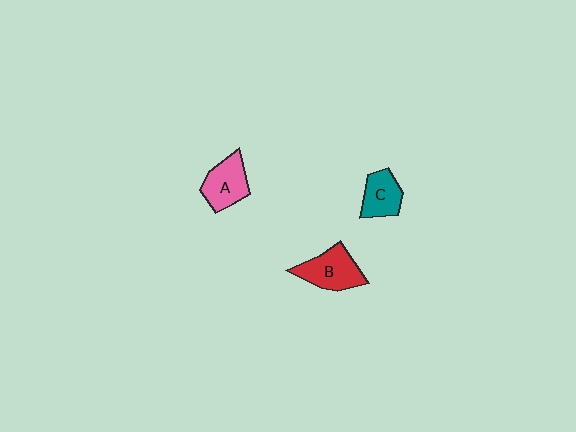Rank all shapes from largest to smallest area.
From largest to smallest: B (red), A (pink), C (teal).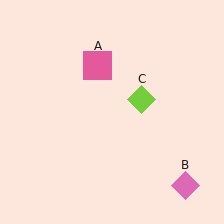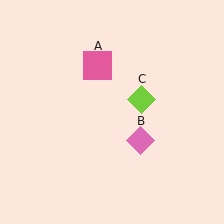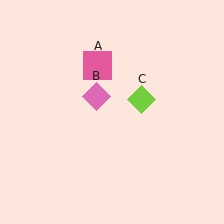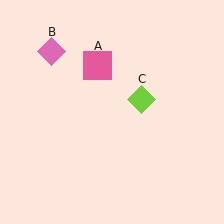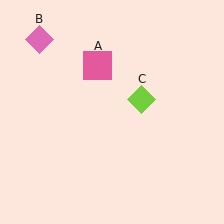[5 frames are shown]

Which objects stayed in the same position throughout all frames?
Pink square (object A) and lime diamond (object C) remained stationary.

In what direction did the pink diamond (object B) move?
The pink diamond (object B) moved up and to the left.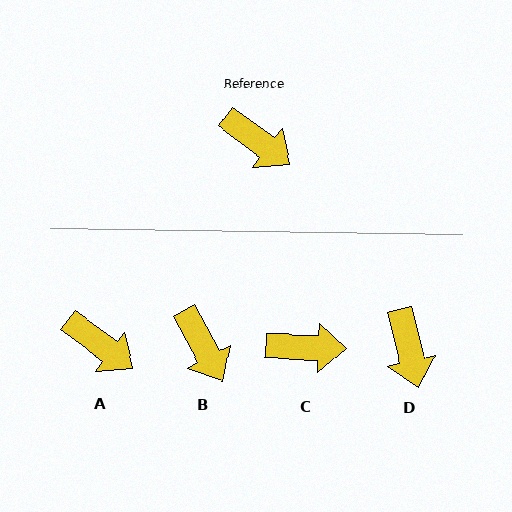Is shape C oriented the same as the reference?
No, it is off by about 35 degrees.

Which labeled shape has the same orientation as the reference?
A.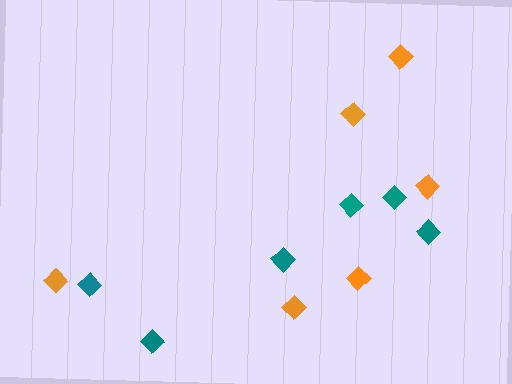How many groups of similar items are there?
There are 2 groups: one group of orange diamonds (6) and one group of teal diamonds (6).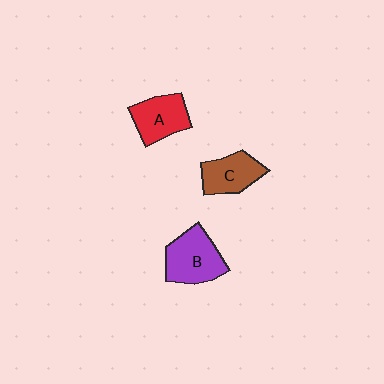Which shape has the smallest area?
Shape C (brown).